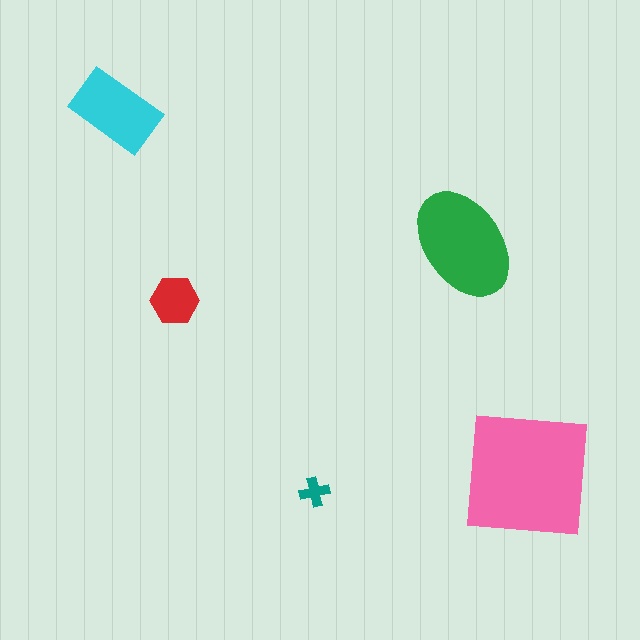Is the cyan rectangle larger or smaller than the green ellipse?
Smaller.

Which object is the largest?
The pink square.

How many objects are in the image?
There are 5 objects in the image.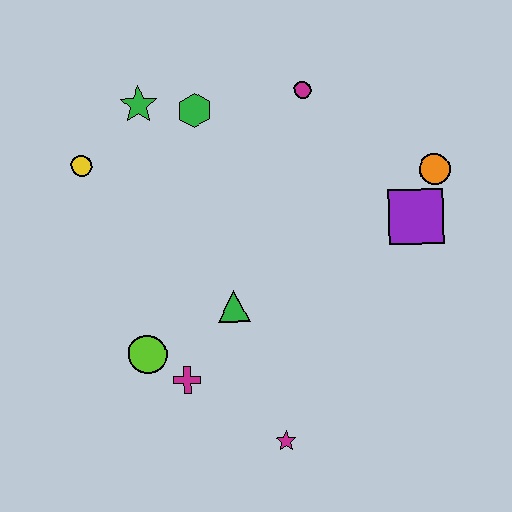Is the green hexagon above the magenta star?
Yes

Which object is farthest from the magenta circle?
The magenta star is farthest from the magenta circle.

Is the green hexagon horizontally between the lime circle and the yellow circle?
No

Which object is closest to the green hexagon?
The green star is closest to the green hexagon.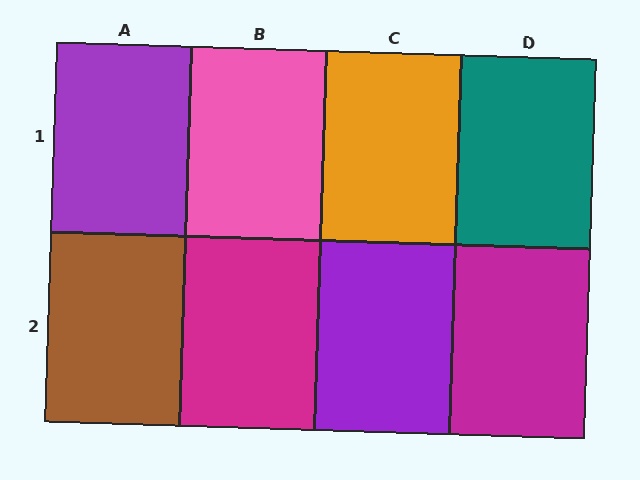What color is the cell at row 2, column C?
Purple.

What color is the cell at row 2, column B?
Magenta.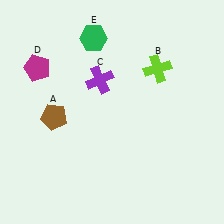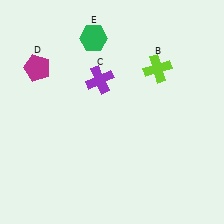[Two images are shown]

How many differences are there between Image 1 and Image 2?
There is 1 difference between the two images.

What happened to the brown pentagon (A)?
The brown pentagon (A) was removed in Image 2. It was in the bottom-left area of Image 1.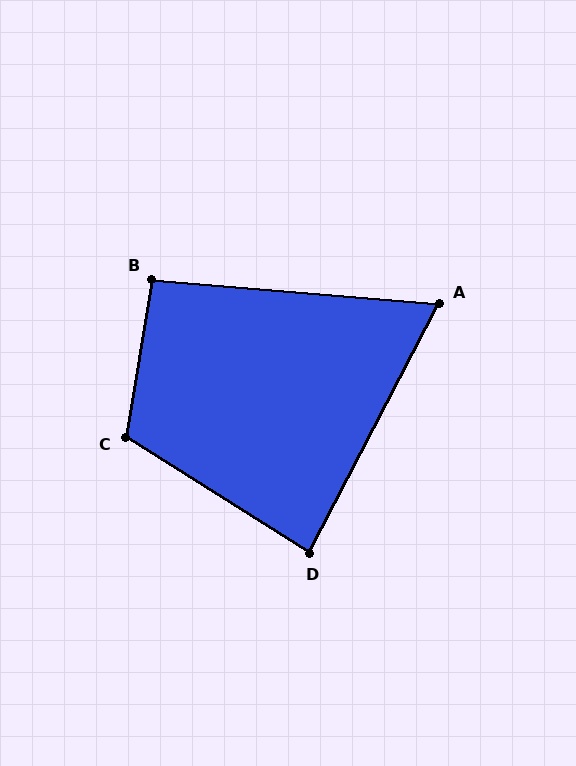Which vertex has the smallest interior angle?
A, at approximately 67 degrees.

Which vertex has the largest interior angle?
C, at approximately 113 degrees.